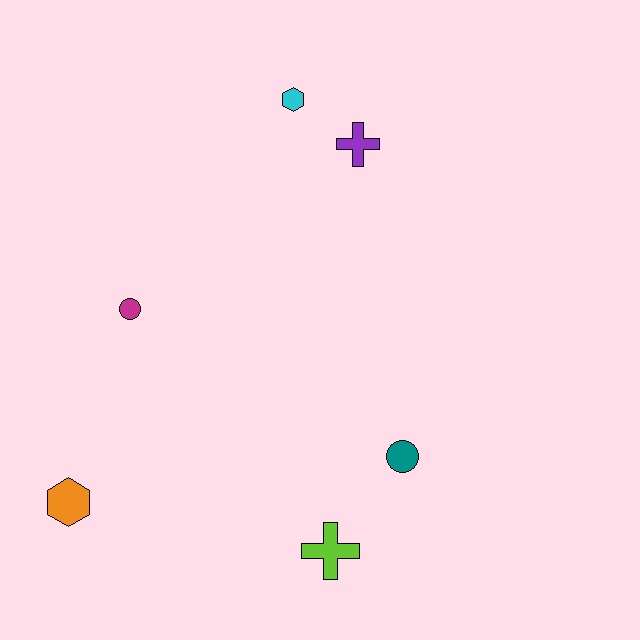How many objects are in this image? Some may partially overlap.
There are 6 objects.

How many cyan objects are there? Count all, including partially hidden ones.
There is 1 cyan object.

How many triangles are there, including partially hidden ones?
There are no triangles.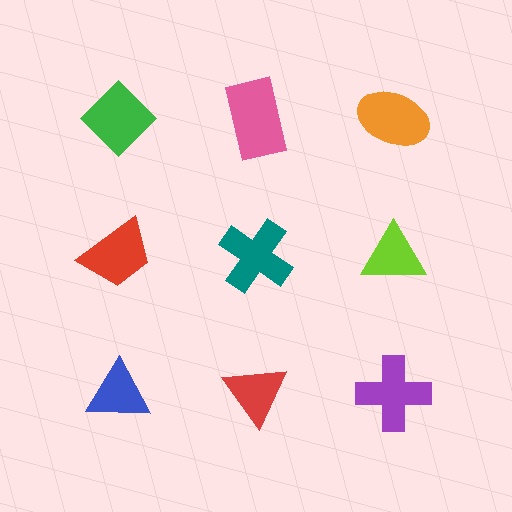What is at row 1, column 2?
A pink rectangle.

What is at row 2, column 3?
A lime triangle.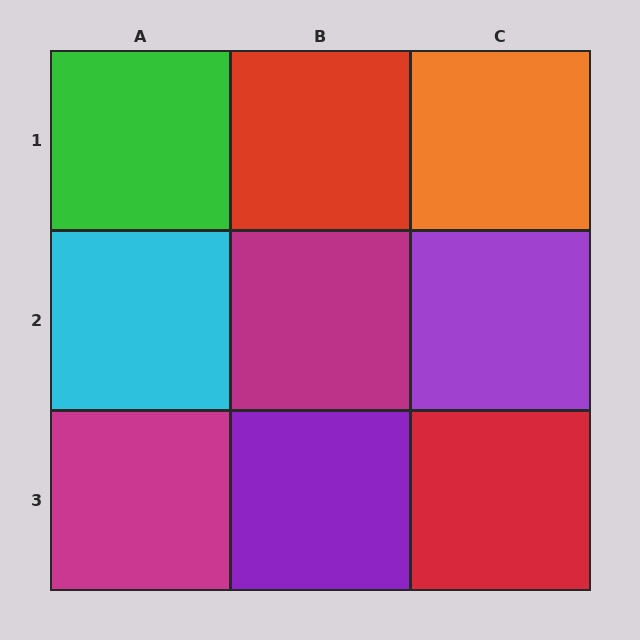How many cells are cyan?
1 cell is cyan.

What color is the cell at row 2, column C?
Purple.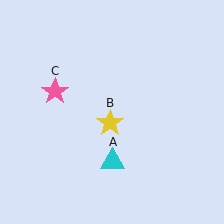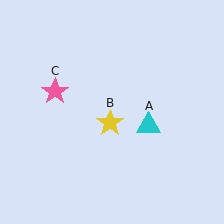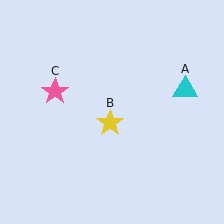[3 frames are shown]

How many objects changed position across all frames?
1 object changed position: cyan triangle (object A).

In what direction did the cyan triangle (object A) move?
The cyan triangle (object A) moved up and to the right.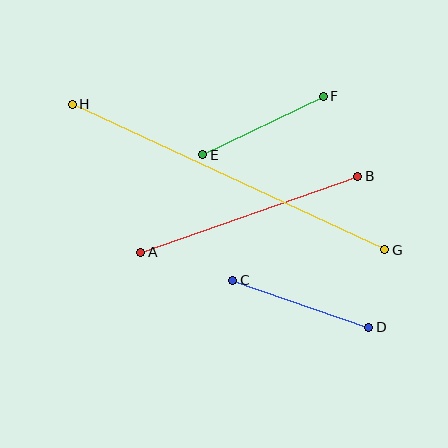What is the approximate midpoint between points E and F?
The midpoint is at approximately (263, 126) pixels.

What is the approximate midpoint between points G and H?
The midpoint is at approximately (228, 177) pixels.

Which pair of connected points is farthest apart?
Points G and H are farthest apart.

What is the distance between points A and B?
The distance is approximately 230 pixels.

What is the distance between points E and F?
The distance is approximately 134 pixels.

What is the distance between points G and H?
The distance is approximately 344 pixels.